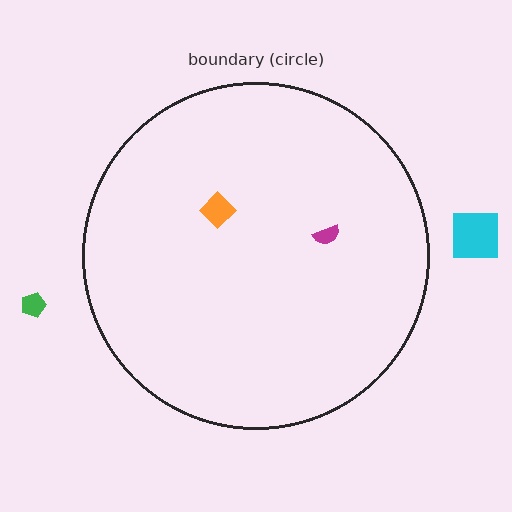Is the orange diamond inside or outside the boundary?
Inside.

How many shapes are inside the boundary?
2 inside, 2 outside.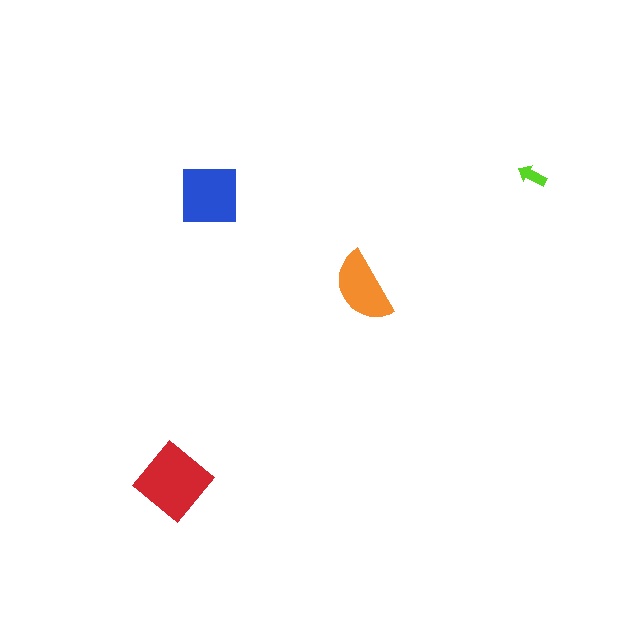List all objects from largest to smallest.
The red diamond, the blue square, the orange semicircle, the lime arrow.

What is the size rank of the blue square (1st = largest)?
2nd.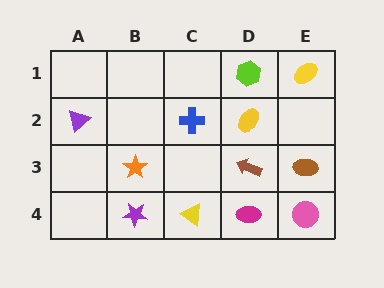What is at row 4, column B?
A purple star.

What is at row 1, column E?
A yellow ellipse.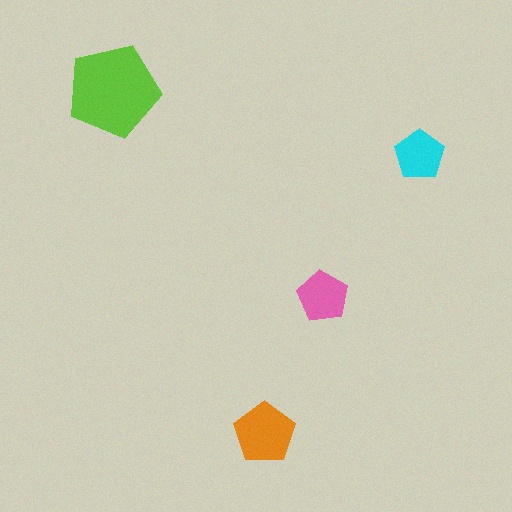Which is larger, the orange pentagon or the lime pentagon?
The lime one.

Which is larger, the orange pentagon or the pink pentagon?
The orange one.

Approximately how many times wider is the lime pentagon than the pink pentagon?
About 2 times wider.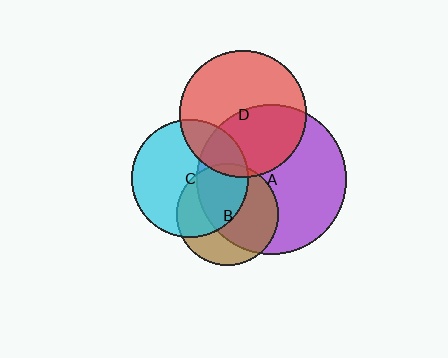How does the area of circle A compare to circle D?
Approximately 1.4 times.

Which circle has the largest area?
Circle A (purple).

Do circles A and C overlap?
Yes.